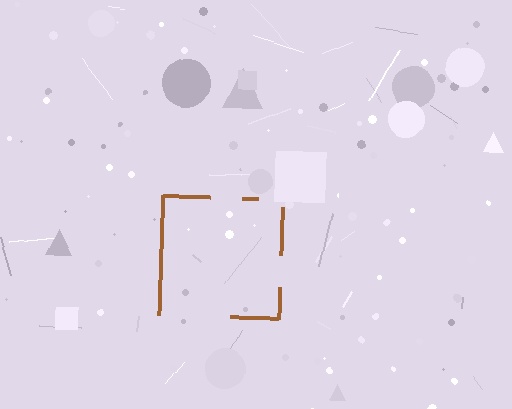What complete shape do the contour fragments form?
The contour fragments form a square.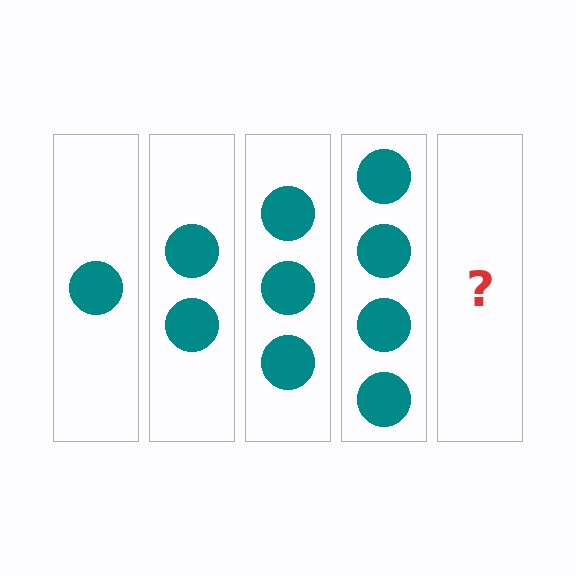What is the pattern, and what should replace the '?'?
The pattern is that each step adds one more circle. The '?' should be 5 circles.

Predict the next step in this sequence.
The next step is 5 circles.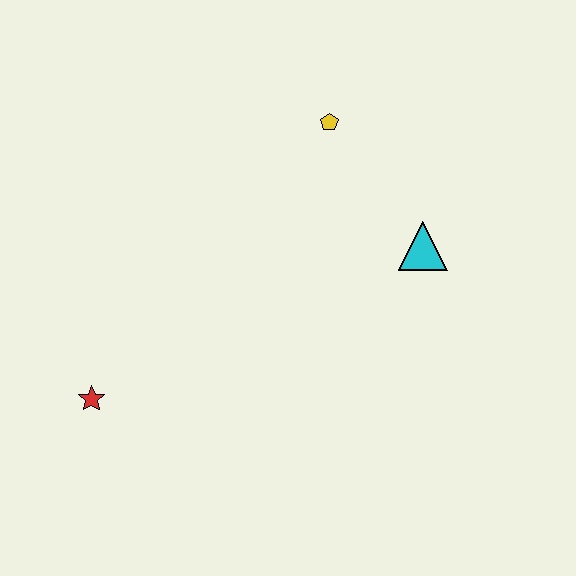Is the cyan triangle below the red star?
No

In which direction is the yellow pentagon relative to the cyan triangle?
The yellow pentagon is above the cyan triangle.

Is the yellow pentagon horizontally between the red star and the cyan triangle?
Yes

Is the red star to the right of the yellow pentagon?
No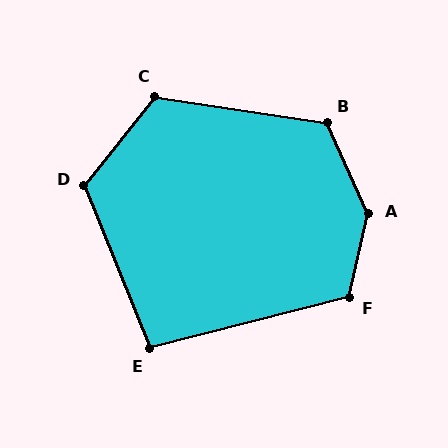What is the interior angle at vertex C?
Approximately 120 degrees (obtuse).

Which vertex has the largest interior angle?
A, at approximately 142 degrees.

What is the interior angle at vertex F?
Approximately 117 degrees (obtuse).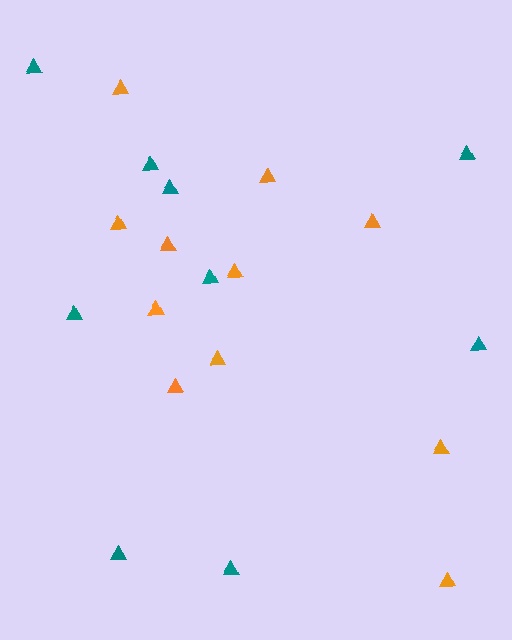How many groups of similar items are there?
There are 2 groups: one group of teal triangles (9) and one group of orange triangles (11).